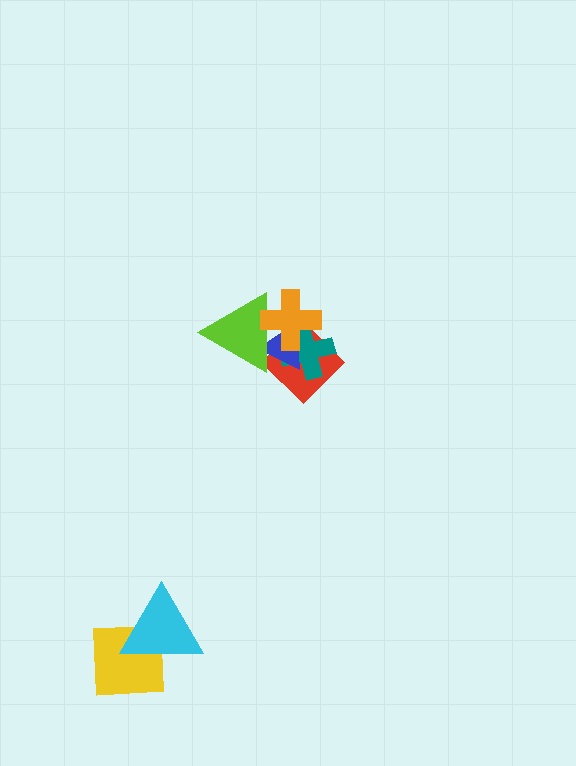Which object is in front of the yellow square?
The cyan triangle is in front of the yellow square.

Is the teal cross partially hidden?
Yes, it is partially covered by another shape.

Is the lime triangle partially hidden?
Yes, it is partially covered by another shape.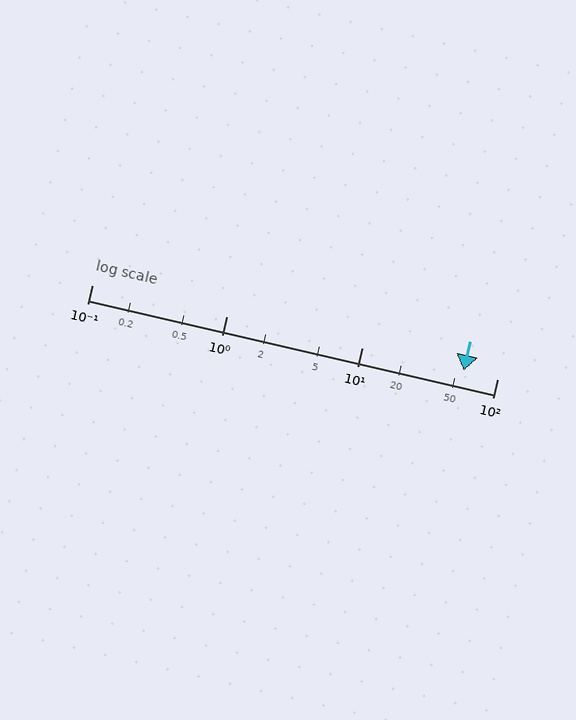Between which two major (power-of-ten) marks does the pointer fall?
The pointer is between 10 and 100.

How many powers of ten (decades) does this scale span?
The scale spans 3 decades, from 0.1 to 100.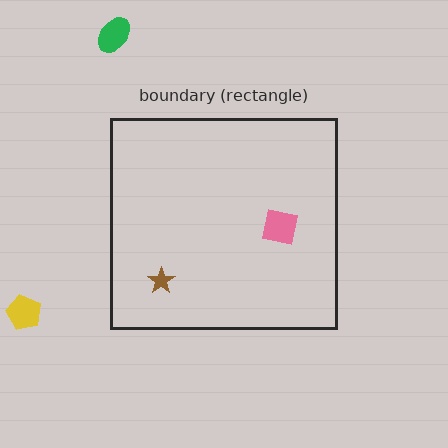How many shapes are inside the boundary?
2 inside, 2 outside.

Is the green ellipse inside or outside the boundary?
Outside.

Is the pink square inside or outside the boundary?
Inside.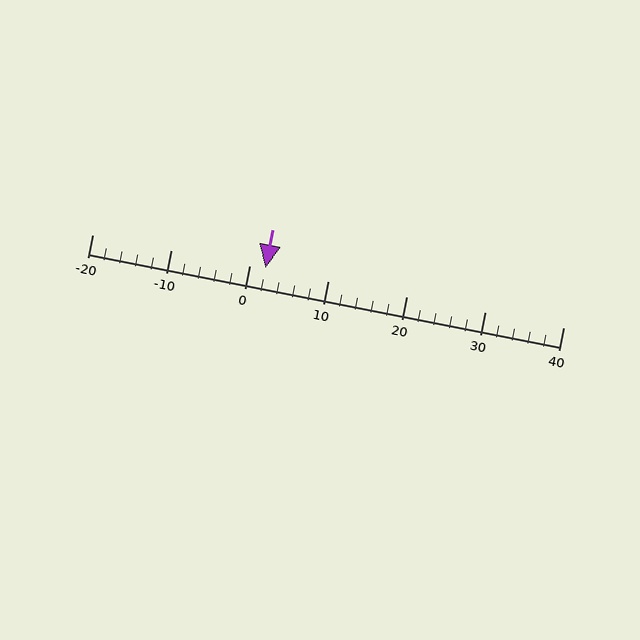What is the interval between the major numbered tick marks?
The major tick marks are spaced 10 units apart.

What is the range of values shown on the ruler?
The ruler shows values from -20 to 40.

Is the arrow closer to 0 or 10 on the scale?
The arrow is closer to 0.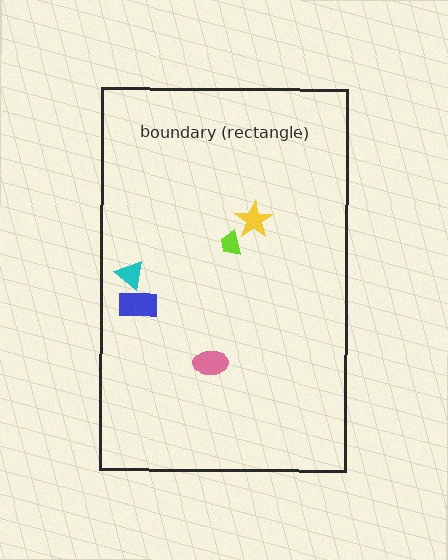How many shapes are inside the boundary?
5 inside, 0 outside.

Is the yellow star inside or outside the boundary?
Inside.